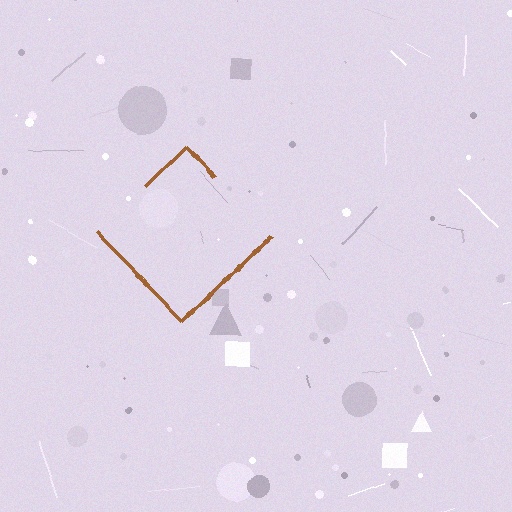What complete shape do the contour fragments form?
The contour fragments form a diamond.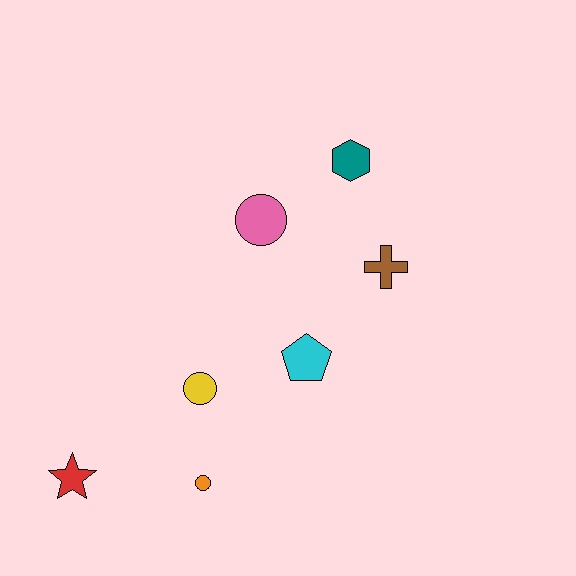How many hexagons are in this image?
There is 1 hexagon.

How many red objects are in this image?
There is 1 red object.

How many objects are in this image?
There are 7 objects.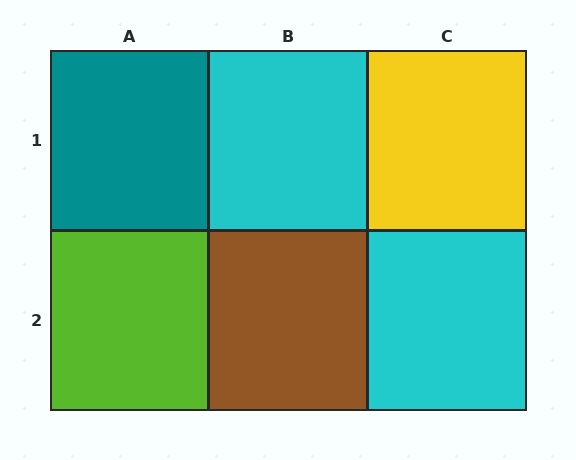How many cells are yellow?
1 cell is yellow.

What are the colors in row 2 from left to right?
Lime, brown, cyan.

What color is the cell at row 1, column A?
Teal.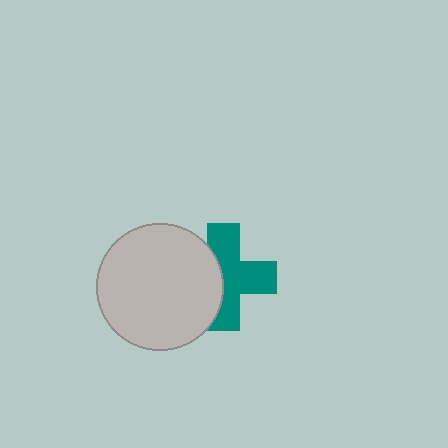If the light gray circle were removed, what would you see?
You would see the complete teal cross.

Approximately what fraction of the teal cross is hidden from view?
Roughly 37% of the teal cross is hidden behind the light gray circle.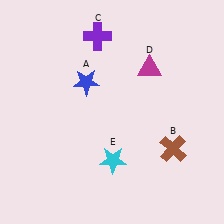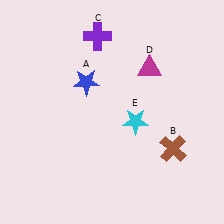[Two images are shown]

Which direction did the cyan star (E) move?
The cyan star (E) moved up.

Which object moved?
The cyan star (E) moved up.